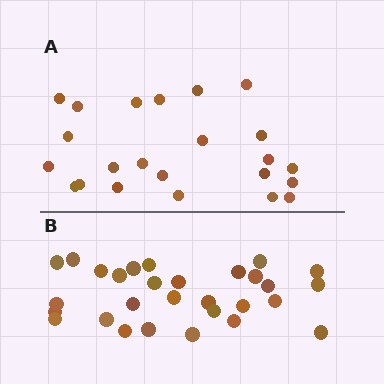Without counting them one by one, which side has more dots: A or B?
Region B (the bottom region) has more dots.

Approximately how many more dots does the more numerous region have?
Region B has about 6 more dots than region A.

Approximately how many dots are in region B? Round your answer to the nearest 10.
About 30 dots. (The exact count is 29, which rounds to 30.)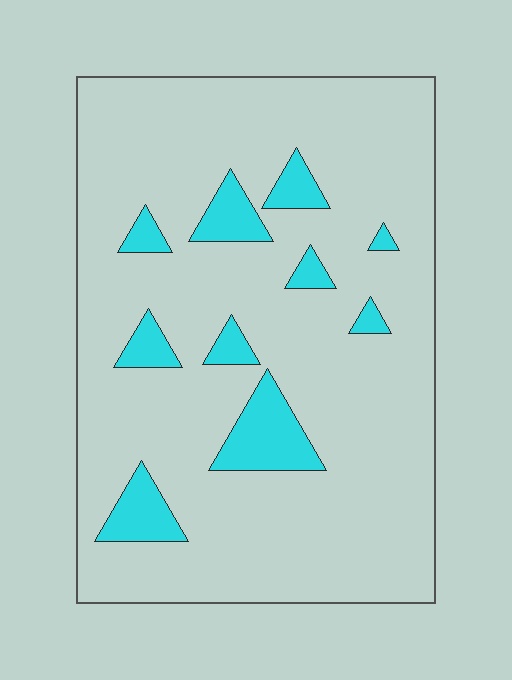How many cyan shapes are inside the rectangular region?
10.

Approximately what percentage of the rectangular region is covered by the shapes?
Approximately 10%.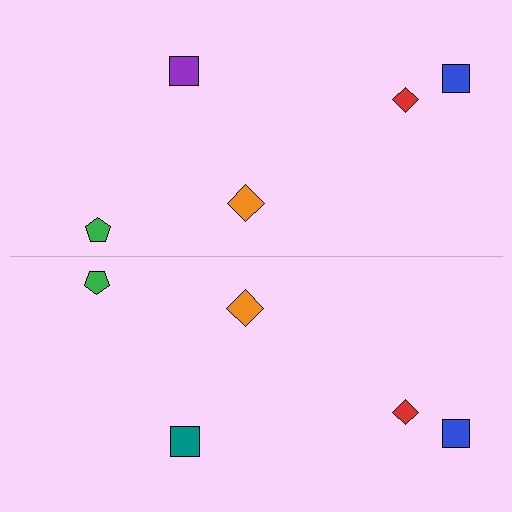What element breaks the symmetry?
The teal square on the bottom side breaks the symmetry — its mirror counterpart is purple.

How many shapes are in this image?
There are 10 shapes in this image.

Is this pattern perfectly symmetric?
No, the pattern is not perfectly symmetric. The teal square on the bottom side breaks the symmetry — its mirror counterpart is purple.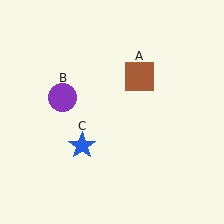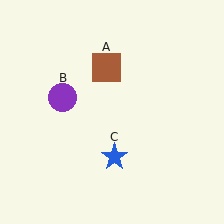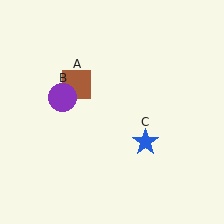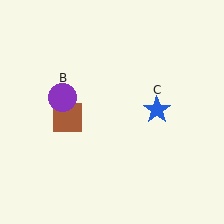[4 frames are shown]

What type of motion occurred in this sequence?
The brown square (object A), blue star (object C) rotated counterclockwise around the center of the scene.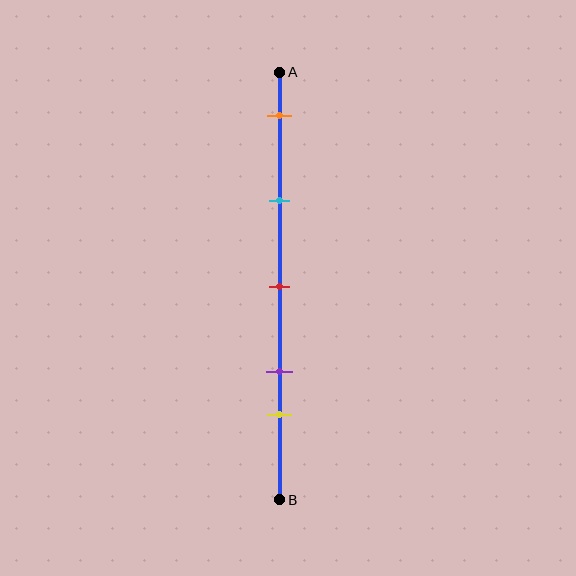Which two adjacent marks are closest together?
The purple and yellow marks are the closest adjacent pair.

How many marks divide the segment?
There are 5 marks dividing the segment.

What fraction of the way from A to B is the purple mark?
The purple mark is approximately 70% (0.7) of the way from A to B.